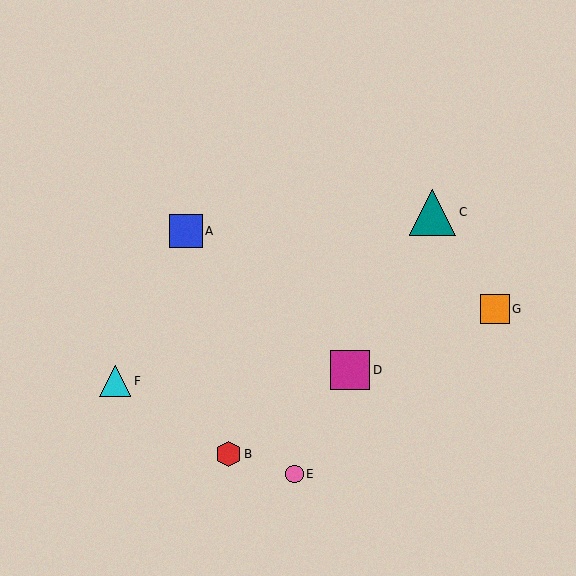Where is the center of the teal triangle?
The center of the teal triangle is at (433, 212).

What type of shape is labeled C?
Shape C is a teal triangle.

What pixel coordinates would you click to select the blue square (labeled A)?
Click at (186, 231) to select the blue square A.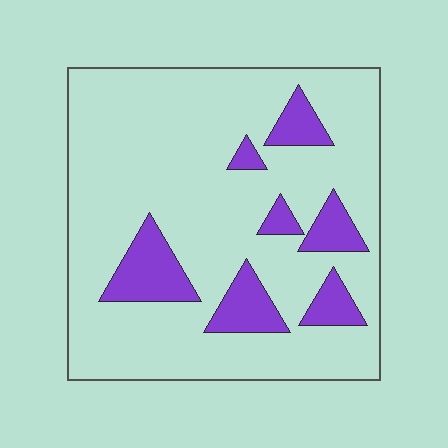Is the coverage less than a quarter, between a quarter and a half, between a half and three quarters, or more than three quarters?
Less than a quarter.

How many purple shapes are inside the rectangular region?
7.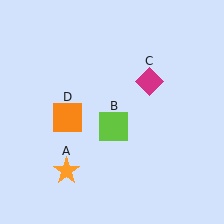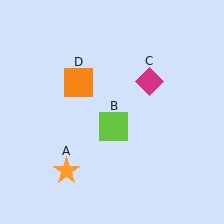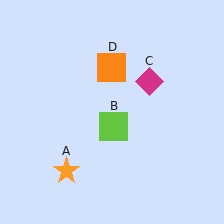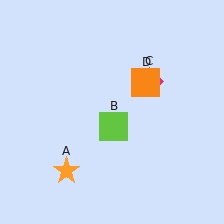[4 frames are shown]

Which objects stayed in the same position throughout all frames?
Orange star (object A) and lime square (object B) and magenta diamond (object C) remained stationary.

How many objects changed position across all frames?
1 object changed position: orange square (object D).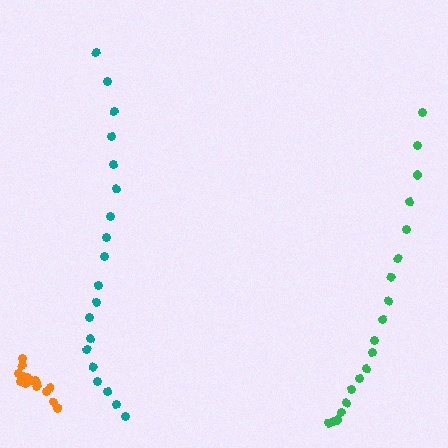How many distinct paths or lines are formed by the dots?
There are 3 distinct paths.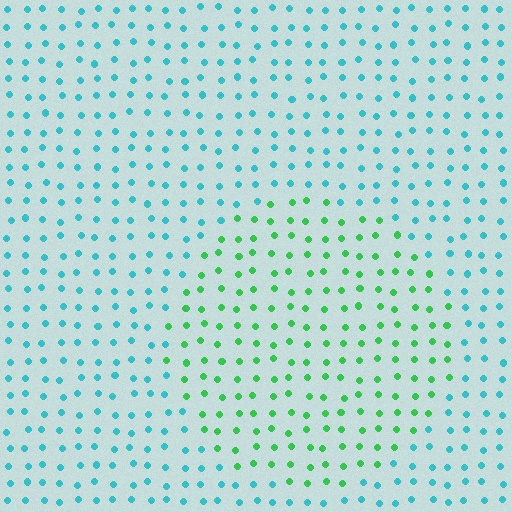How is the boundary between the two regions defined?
The boundary is defined purely by a slight shift in hue (about 52 degrees). Spacing, size, and orientation are identical on both sides.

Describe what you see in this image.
The image is filled with small cyan elements in a uniform arrangement. A circle-shaped region is visible where the elements are tinted to a slightly different hue, forming a subtle color boundary.